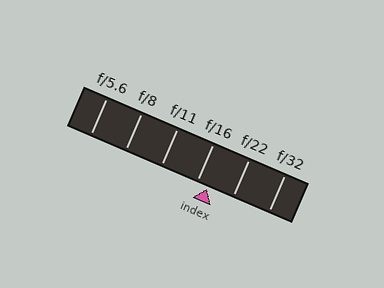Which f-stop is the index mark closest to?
The index mark is closest to f/16.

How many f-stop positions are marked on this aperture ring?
There are 6 f-stop positions marked.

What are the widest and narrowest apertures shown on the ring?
The widest aperture shown is f/5.6 and the narrowest is f/32.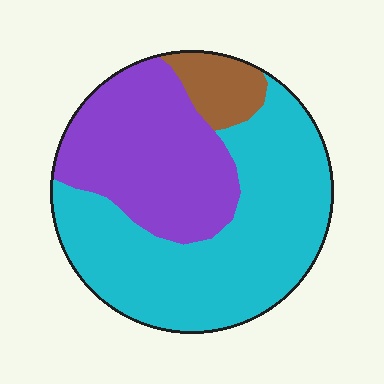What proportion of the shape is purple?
Purple covers 35% of the shape.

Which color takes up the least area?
Brown, at roughly 10%.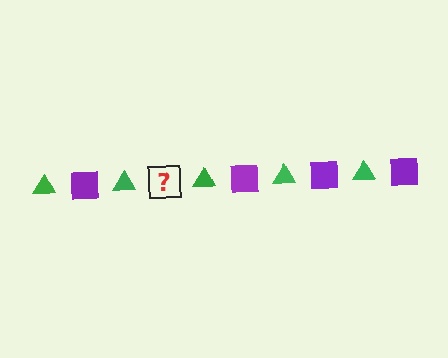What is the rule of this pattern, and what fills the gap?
The rule is that the pattern alternates between green triangle and purple square. The gap should be filled with a purple square.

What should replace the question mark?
The question mark should be replaced with a purple square.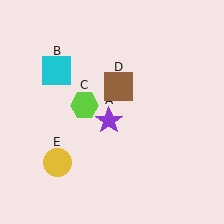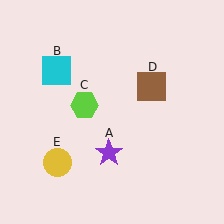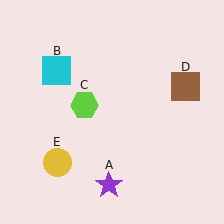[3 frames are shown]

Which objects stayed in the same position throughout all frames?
Cyan square (object B) and lime hexagon (object C) and yellow circle (object E) remained stationary.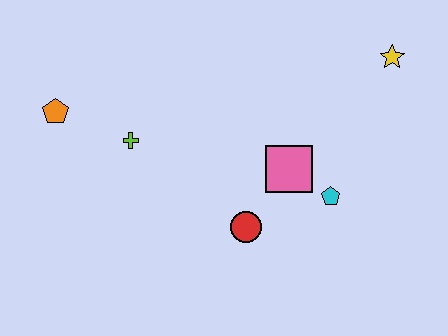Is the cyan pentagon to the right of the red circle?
Yes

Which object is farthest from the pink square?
The orange pentagon is farthest from the pink square.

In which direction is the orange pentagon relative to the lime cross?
The orange pentagon is to the left of the lime cross.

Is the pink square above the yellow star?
No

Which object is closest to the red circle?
The pink square is closest to the red circle.